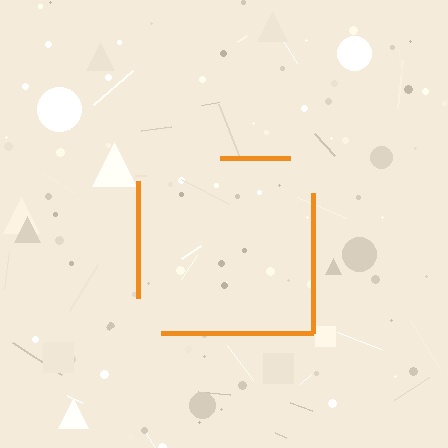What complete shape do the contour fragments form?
The contour fragments form a square.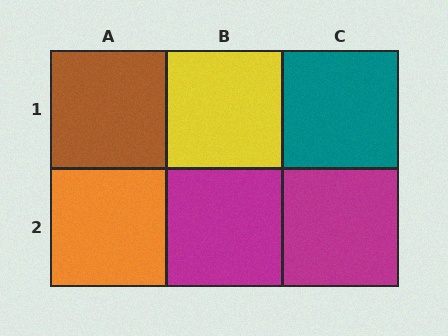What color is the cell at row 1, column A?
Brown.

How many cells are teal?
1 cell is teal.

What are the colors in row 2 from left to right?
Orange, magenta, magenta.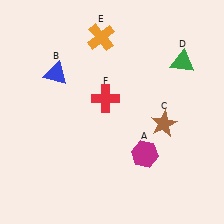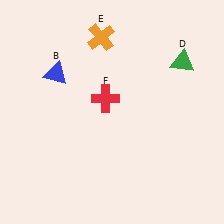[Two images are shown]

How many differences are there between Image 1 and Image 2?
There are 2 differences between the two images.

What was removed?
The brown star (C), the magenta hexagon (A) were removed in Image 2.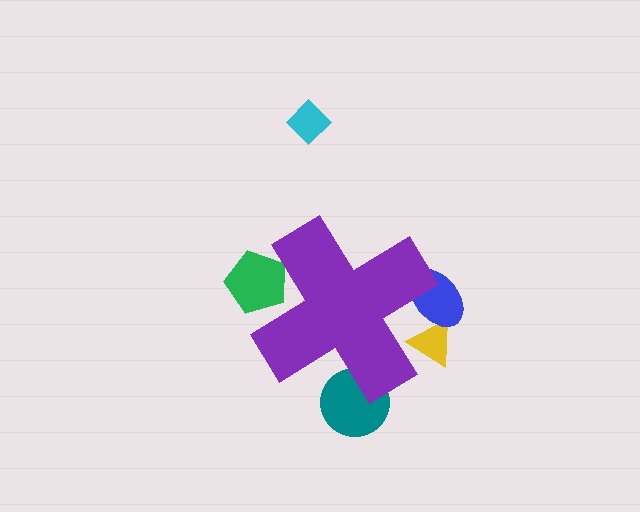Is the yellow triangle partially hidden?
Yes, the yellow triangle is partially hidden behind the purple cross.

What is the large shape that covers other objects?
A purple cross.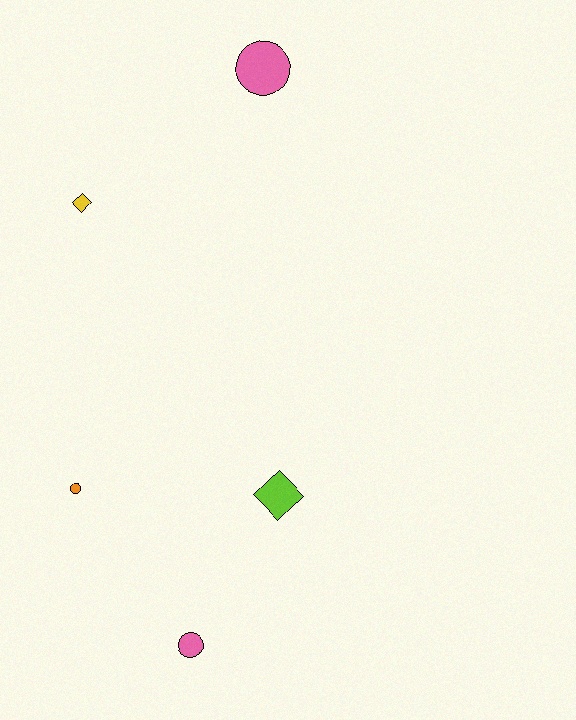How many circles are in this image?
There are 3 circles.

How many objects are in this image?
There are 5 objects.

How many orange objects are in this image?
There is 1 orange object.